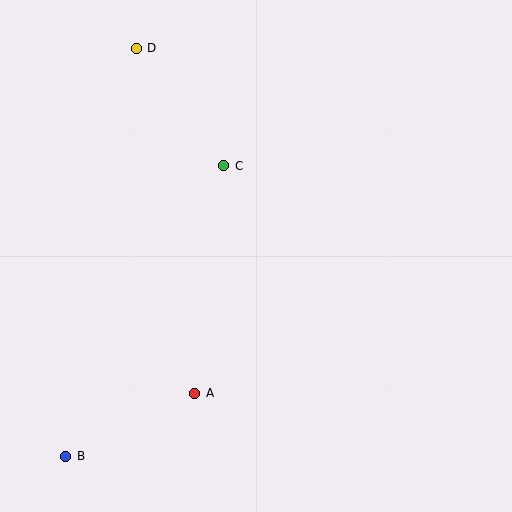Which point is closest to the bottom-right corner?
Point A is closest to the bottom-right corner.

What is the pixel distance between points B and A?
The distance between B and A is 143 pixels.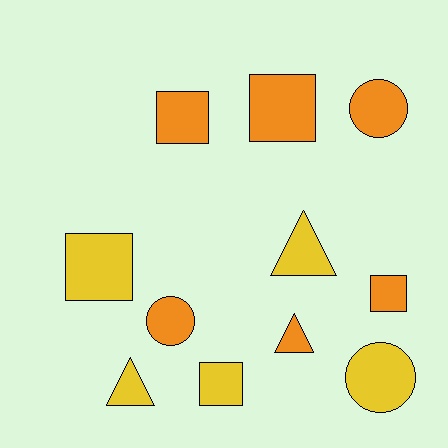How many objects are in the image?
There are 11 objects.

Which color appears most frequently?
Orange, with 6 objects.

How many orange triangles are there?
There is 1 orange triangle.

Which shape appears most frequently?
Square, with 5 objects.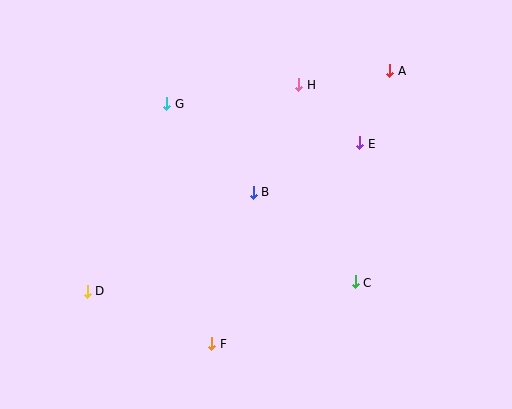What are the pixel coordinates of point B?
Point B is at (254, 192).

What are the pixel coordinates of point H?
Point H is at (298, 84).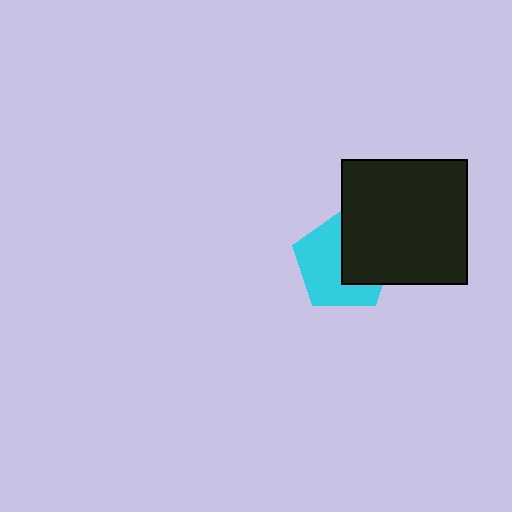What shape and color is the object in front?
The object in front is a black square.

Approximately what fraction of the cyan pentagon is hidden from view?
Roughly 43% of the cyan pentagon is hidden behind the black square.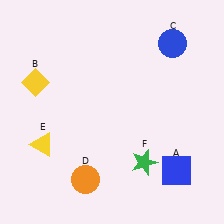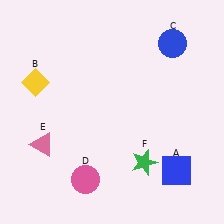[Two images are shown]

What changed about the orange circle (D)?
In Image 1, D is orange. In Image 2, it changed to pink.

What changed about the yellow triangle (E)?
In Image 1, E is yellow. In Image 2, it changed to pink.